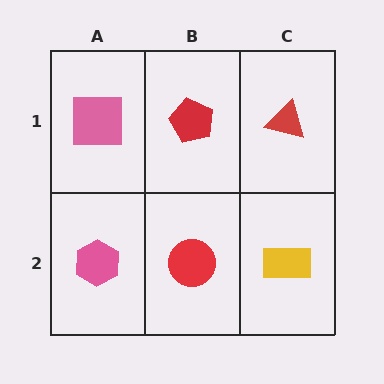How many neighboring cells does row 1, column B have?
3.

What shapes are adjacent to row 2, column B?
A red pentagon (row 1, column B), a pink hexagon (row 2, column A), a yellow rectangle (row 2, column C).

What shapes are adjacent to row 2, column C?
A red triangle (row 1, column C), a red circle (row 2, column B).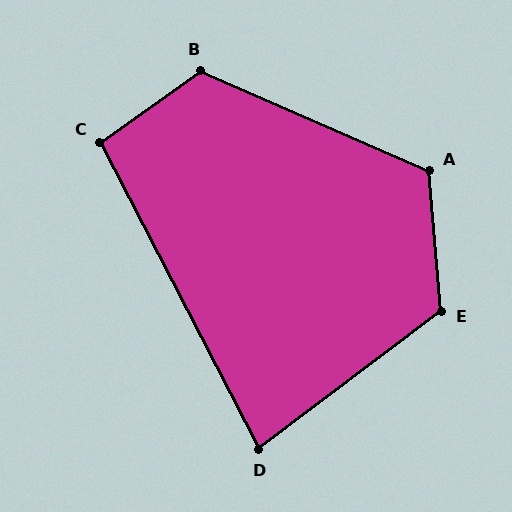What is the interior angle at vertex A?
Approximately 118 degrees (obtuse).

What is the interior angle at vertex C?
Approximately 98 degrees (obtuse).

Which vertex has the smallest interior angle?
D, at approximately 80 degrees.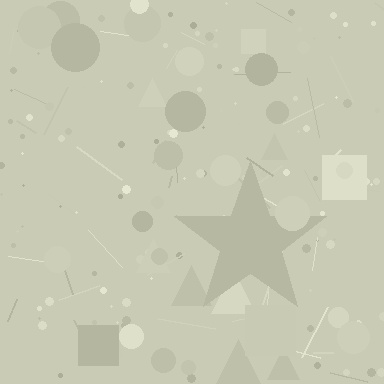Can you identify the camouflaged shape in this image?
The camouflaged shape is a star.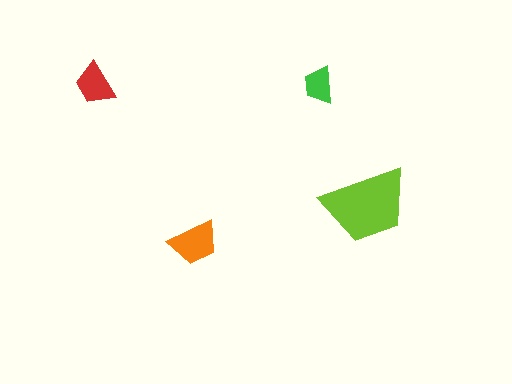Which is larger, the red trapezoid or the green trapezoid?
The red one.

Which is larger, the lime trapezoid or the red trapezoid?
The lime one.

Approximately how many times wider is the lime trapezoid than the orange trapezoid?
About 2 times wider.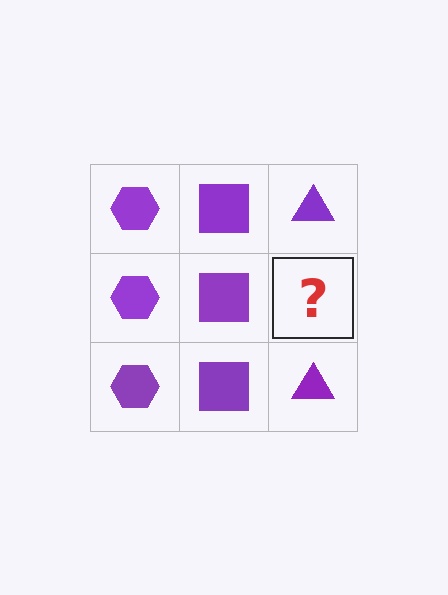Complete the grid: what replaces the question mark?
The question mark should be replaced with a purple triangle.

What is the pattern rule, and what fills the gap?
The rule is that each column has a consistent shape. The gap should be filled with a purple triangle.